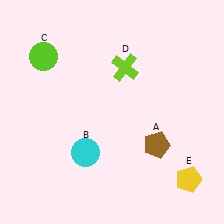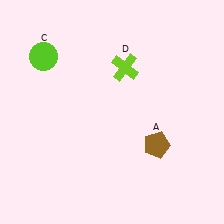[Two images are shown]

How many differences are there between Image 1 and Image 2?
There are 2 differences between the two images.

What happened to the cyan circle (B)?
The cyan circle (B) was removed in Image 2. It was in the bottom-left area of Image 1.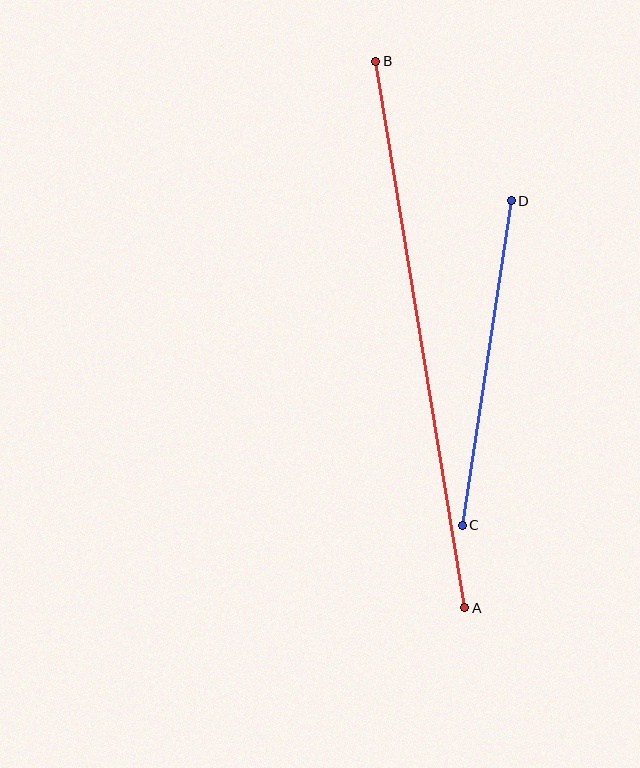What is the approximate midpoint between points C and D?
The midpoint is at approximately (487, 363) pixels.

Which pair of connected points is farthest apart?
Points A and B are farthest apart.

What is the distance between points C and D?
The distance is approximately 328 pixels.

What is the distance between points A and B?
The distance is approximately 553 pixels.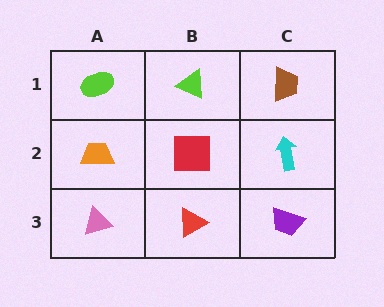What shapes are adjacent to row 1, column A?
An orange trapezoid (row 2, column A), a lime triangle (row 1, column B).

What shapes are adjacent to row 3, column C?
A cyan arrow (row 2, column C), a red triangle (row 3, column B).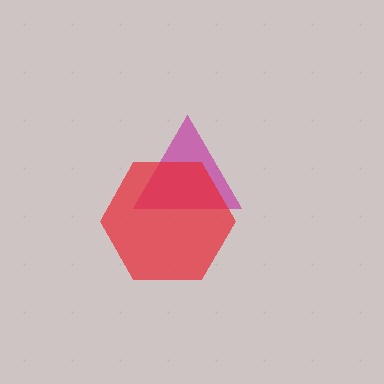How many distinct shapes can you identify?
There are 2 distinct shapes: a magenta triangle, a red hexagon.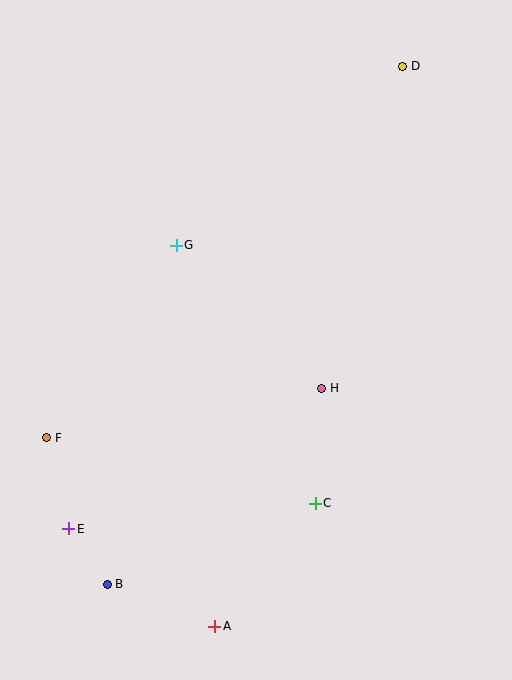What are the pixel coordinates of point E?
Point E is at (69, 529).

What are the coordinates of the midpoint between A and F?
The midpoint between A and F is at (131, 532).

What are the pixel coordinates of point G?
Point G is at (176, 245).